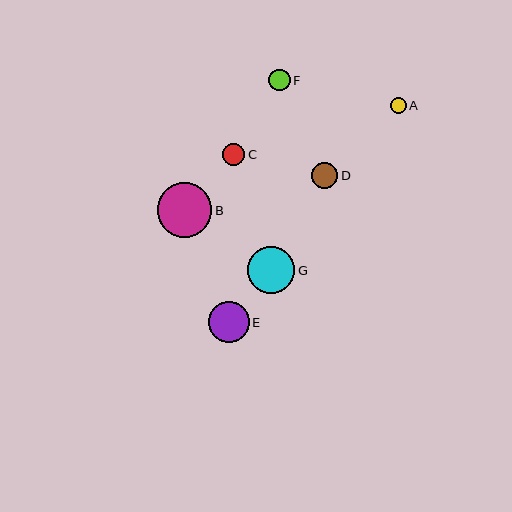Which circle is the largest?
Circle B is the largest with a size of approximately 55 pixels.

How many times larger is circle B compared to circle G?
Circle B is approximately 1.2 times the size of circle G.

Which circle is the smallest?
Circle A is the smallest with a size of approximately 16 pixels.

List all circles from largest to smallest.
From largest to smallest: B, G, E, D, C, F, A.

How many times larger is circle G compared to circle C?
Circle G is approximately 2.1 times the size of circle C.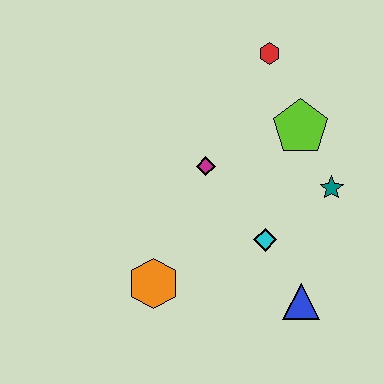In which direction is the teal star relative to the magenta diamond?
The teal star is to the right of the magenta diamond.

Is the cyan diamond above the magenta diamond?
No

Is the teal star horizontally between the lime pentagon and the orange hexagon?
No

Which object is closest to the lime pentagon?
The teal star is closest to the lime pentagon.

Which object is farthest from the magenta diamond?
The blue triangle is farthest from the magenta diamond.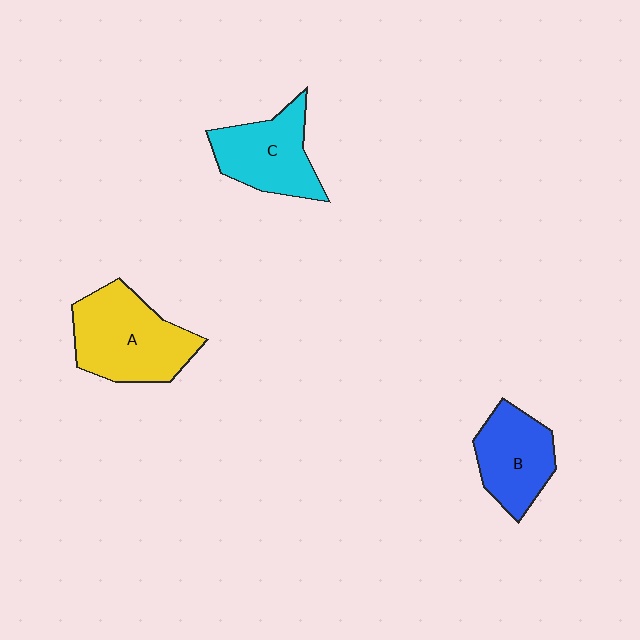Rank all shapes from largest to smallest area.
From largest to smallest: A (yellow), C (cyan), B (blue).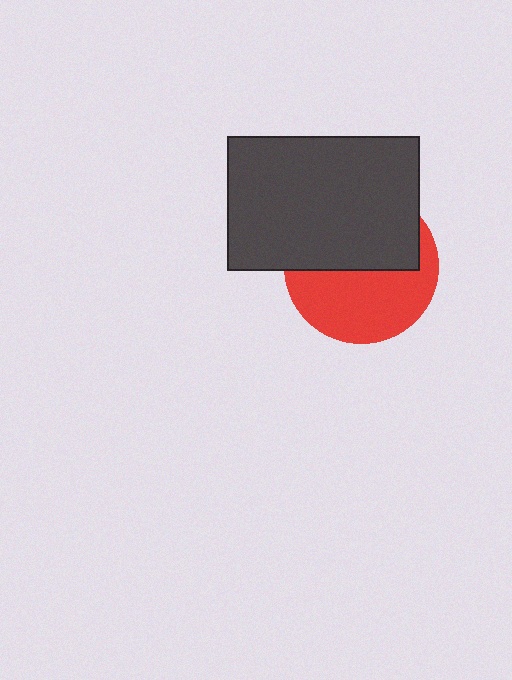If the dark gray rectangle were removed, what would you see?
You would see the complete red circle.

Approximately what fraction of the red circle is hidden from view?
Roughly 50% of the red circle is hidden behind the dark gray rectangle.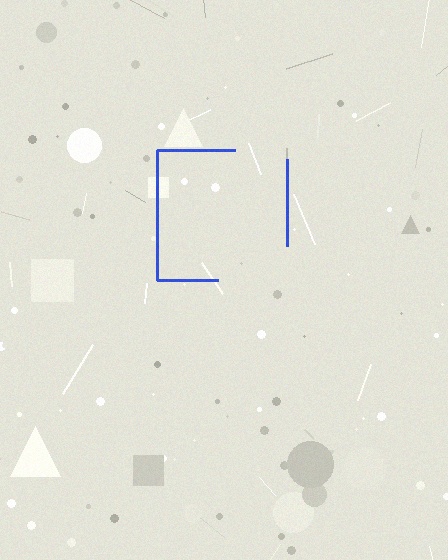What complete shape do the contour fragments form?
The contour fragments form a square.